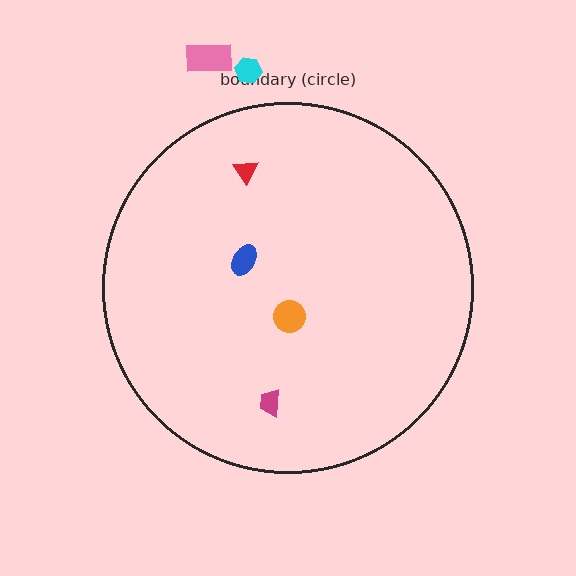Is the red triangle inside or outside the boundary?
Inside.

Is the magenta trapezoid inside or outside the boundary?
Inside.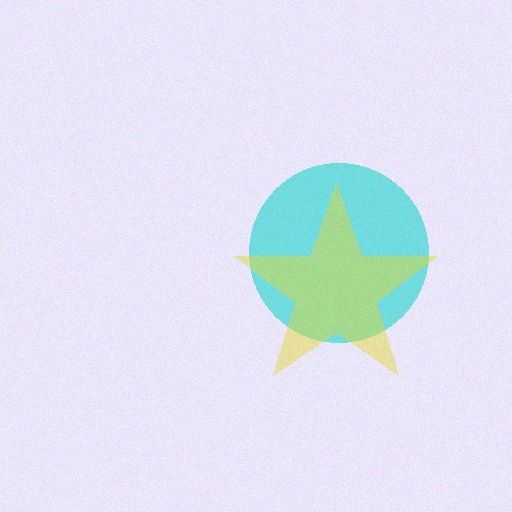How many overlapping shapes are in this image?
There are 2 overlapping shapes in the image.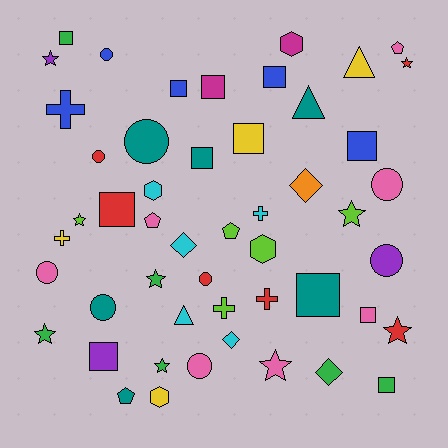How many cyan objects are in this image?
There are 5 cyan objects.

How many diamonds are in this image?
There are 4 diamonds.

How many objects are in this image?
There are 50 objects.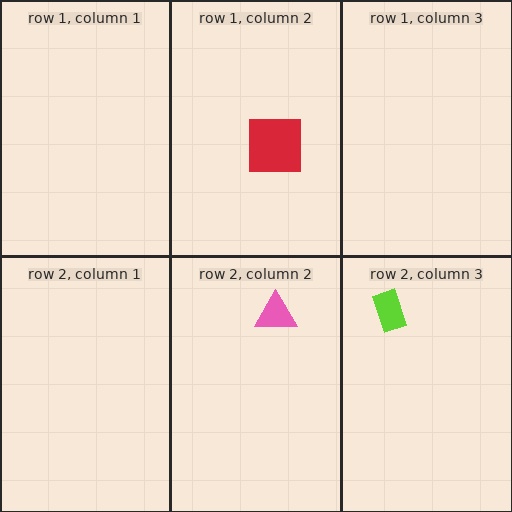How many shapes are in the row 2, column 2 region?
1.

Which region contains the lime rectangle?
The row 2, column 3 region.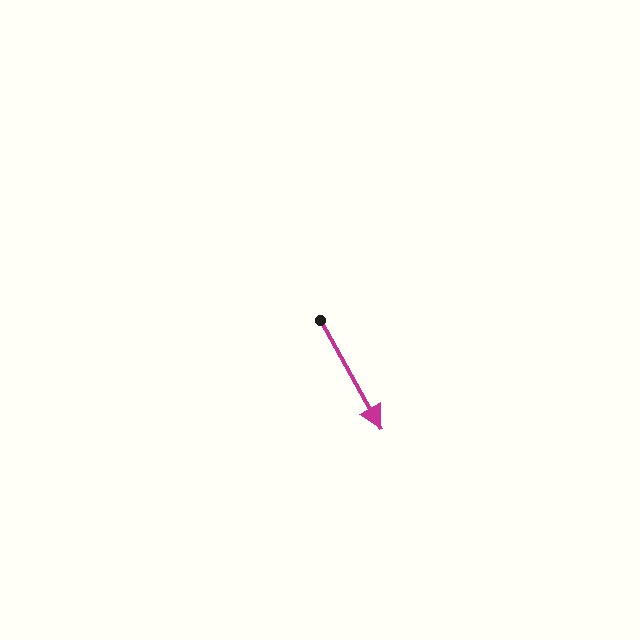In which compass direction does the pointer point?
Southeast.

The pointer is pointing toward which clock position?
Roughly 5 o'clock.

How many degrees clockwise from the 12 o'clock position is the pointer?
Approximately 151 degrees.